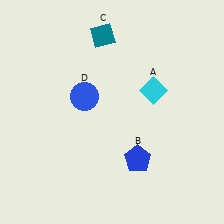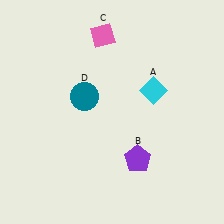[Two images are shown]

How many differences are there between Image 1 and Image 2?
There are 3 differences between the two images.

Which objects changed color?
B changed from blue to purple. C changed from teal to pink. D changed from blue to teal.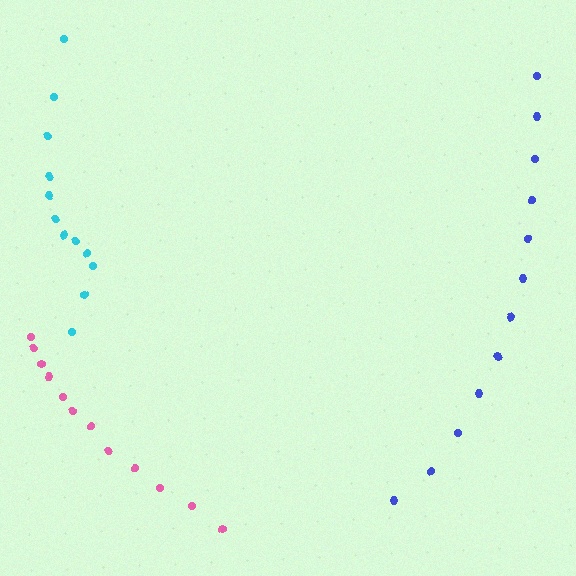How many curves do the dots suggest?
There are 3 distinct paths.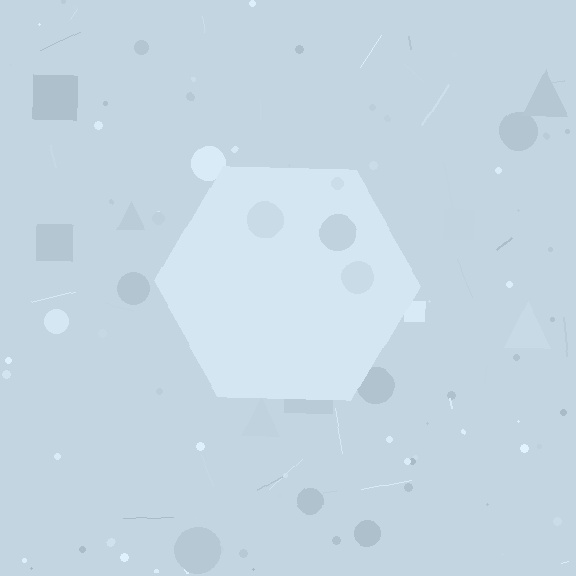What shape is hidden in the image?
A hexagon is hidden in the image.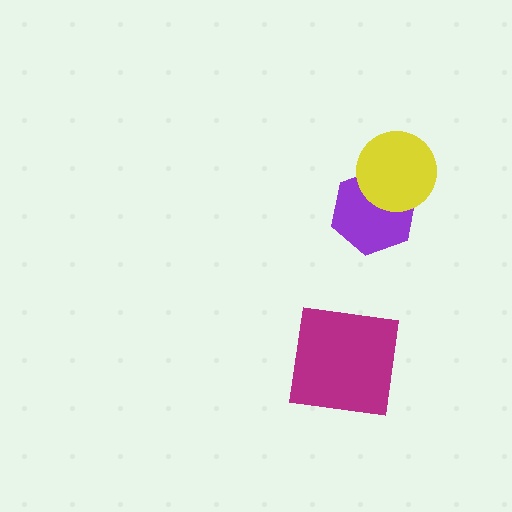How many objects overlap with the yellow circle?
1 object overlaps with the yellow circle.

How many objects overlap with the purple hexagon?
1 object overlaps with the purple hexagon.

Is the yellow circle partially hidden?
No, no other shape covers it.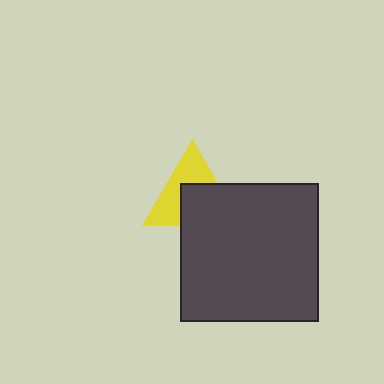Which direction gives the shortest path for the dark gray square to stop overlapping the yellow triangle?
Moving down gives the shortest separation.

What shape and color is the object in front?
The object in front is a dark gray square.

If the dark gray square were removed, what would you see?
You would see the complete yellow triangle.